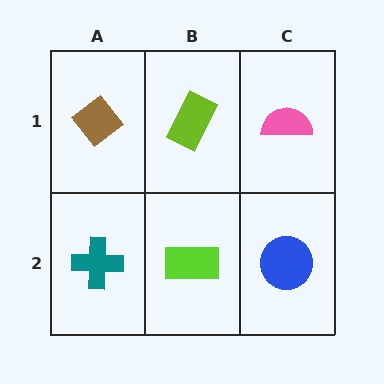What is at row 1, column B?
A lime rectangle.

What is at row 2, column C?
A blue circle.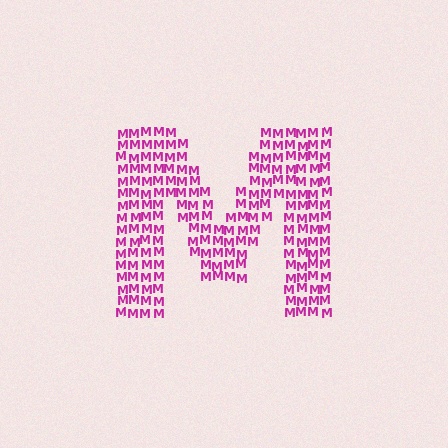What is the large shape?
The large shape is the letter M.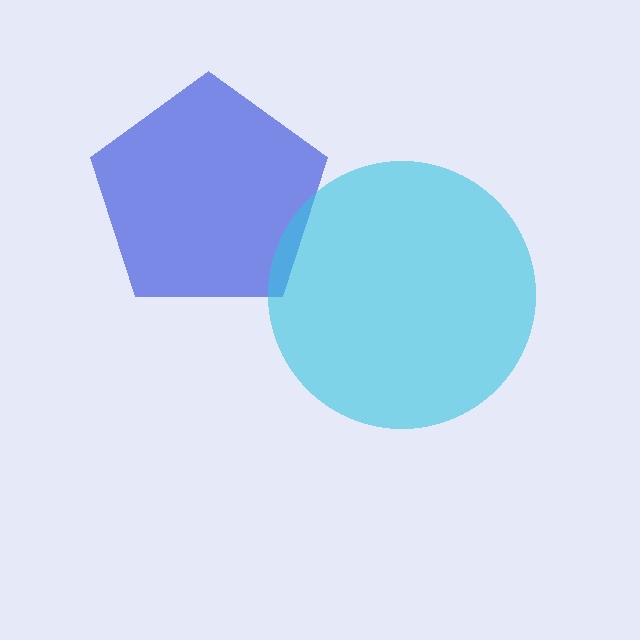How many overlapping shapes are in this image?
There are 2 overlapping shapes in the image.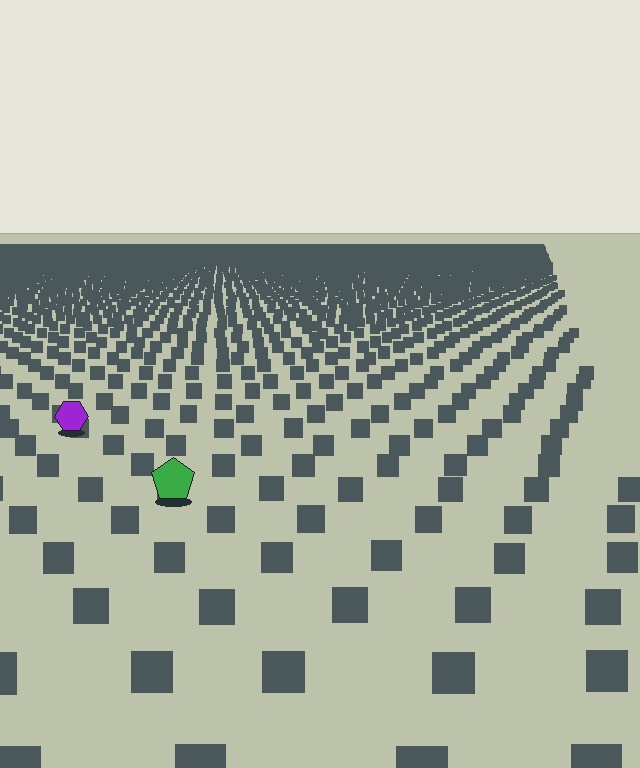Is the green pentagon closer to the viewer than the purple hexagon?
Yes. The green pentagon is closer — you can tell from the texture gradient: the ground texture is coarser near it.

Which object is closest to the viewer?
The green pentagon is closest. The texture marks near it are larger and more spread out.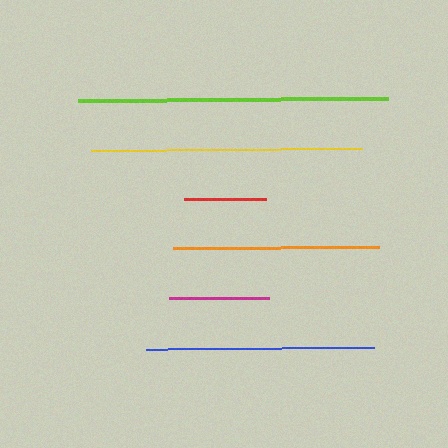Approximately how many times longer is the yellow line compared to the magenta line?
The yellow line is approximately 2.7 times the length of the magenta line.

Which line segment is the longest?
The lime line is the longest at approximately 310 pixels.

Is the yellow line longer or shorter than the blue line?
The yellow line is longer than the blue line.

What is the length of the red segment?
The red segment is approximately 83 pixels long.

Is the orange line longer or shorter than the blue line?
The blue line is longer than the orange line.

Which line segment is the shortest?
The red line is the shortest at approximately 83 pixels.